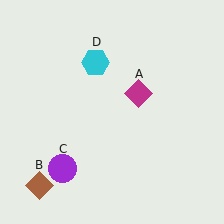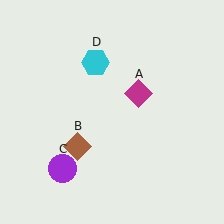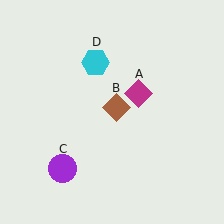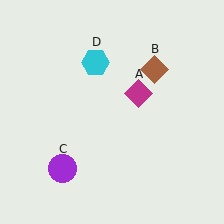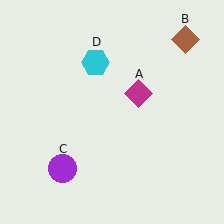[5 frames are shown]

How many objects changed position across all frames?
1 object changed position: brown diamond (object B).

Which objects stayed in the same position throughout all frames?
Magenta diamond (object A) and purple circle (object C) and cyan hexagon (object D) remained stationary.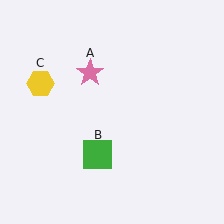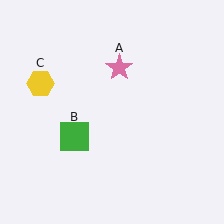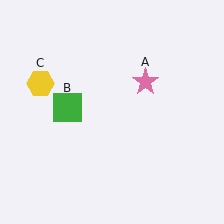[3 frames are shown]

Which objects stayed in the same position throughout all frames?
Yellow hexagon (object C) remained stationary.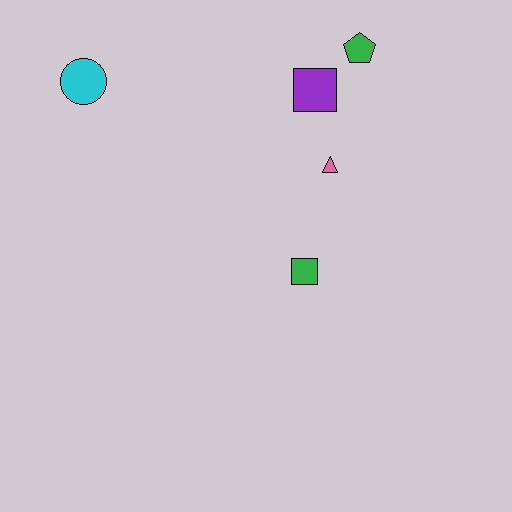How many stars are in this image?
There are no stars.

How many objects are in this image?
There are 5 objects.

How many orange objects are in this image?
There are no orange objects.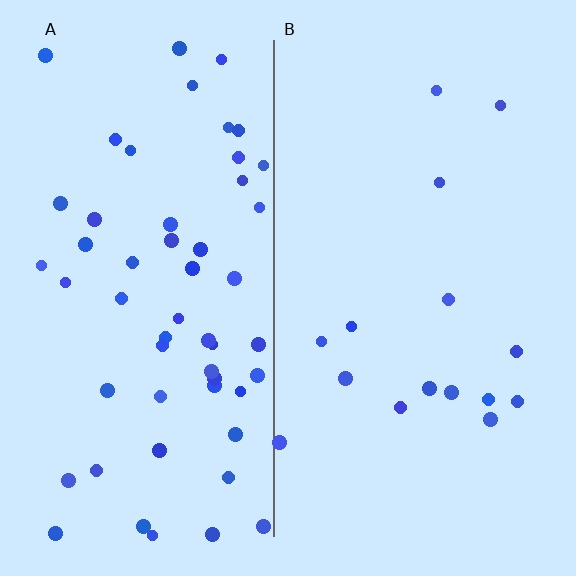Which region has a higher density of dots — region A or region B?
A (the left).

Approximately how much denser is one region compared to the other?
Approximately 3.5× — region A over region B.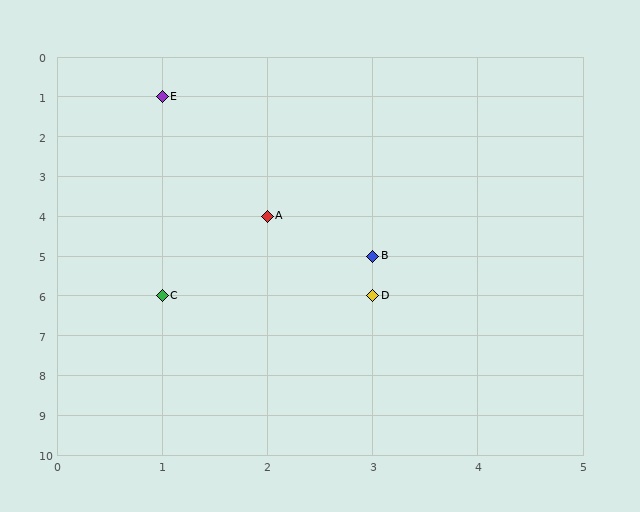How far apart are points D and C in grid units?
Points D and C are 2 columns apart.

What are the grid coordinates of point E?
Point E is at grid coordinates (1, 1).